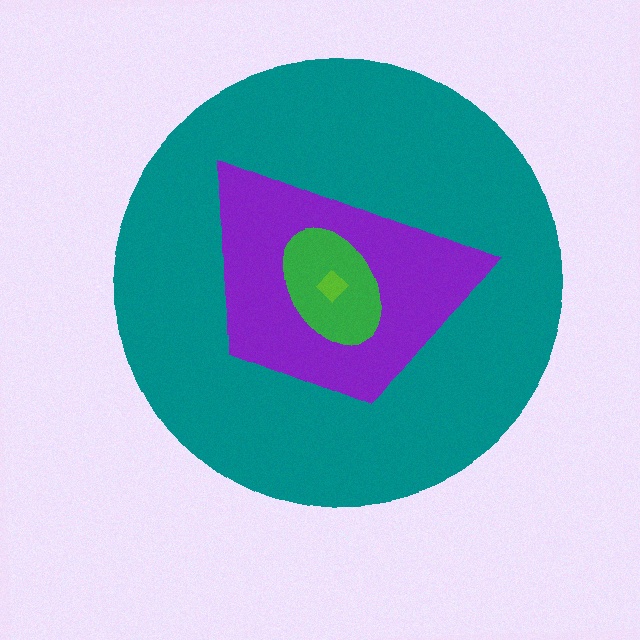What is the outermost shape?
The teal circle.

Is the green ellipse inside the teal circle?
Yes.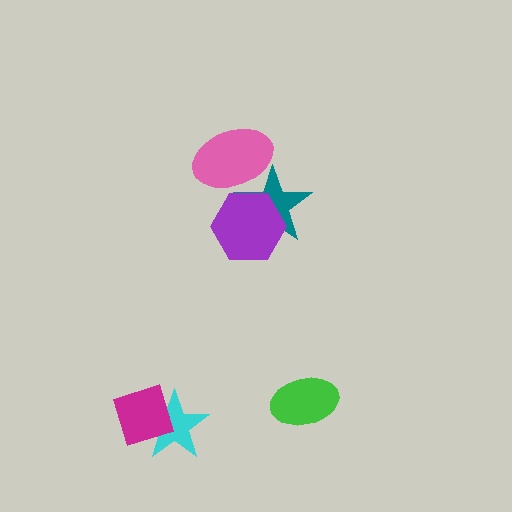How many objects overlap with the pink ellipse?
2 objects overlap with the pink ellipse.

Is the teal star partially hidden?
Yes, it is partially covered by another shape.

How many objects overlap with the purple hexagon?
2 objects overlap with the purple hexagon.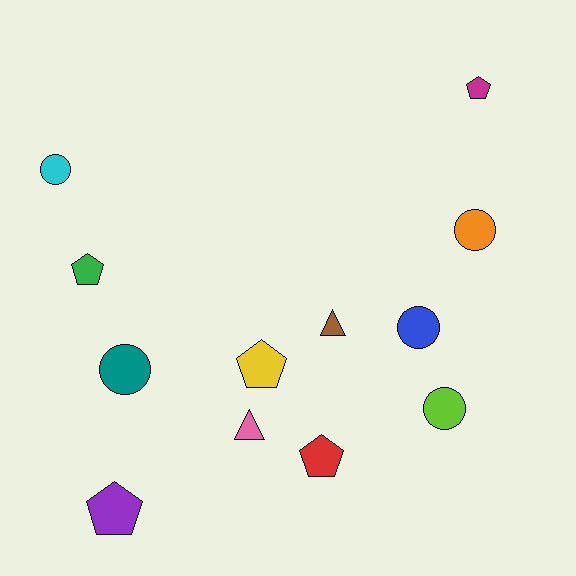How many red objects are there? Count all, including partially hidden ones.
There is 1 red object.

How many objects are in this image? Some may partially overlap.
There are 12 objects.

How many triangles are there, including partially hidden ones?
There are 2 triangles.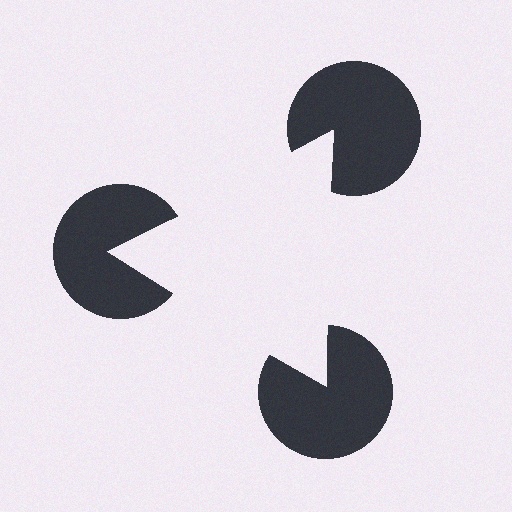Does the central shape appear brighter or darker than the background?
It typically appears slightly brighter than the background, even though no actual brightness change is drawn.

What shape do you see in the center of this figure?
An illusory triangle — its edges are inferred from the aligned wedge cuts in the pac-man discs, not physically drawn.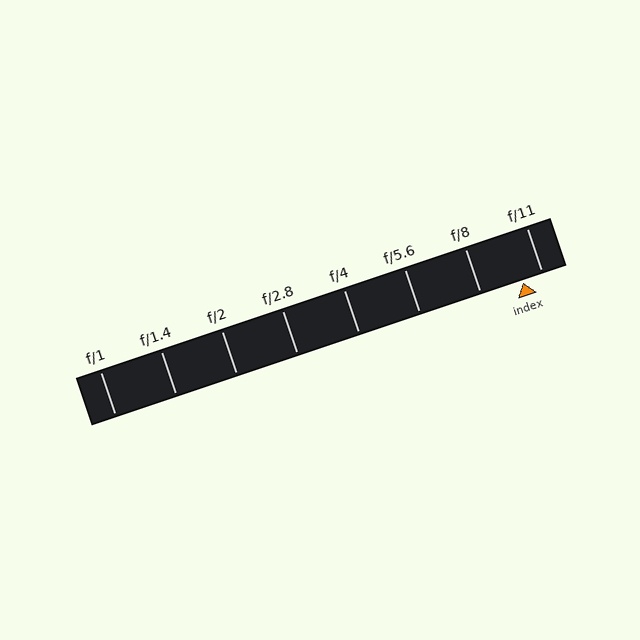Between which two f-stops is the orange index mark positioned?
The index mark is between f/8 and f/11.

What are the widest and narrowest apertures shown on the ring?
The widest aperture shown is f/1 and the narrowest is f/11.